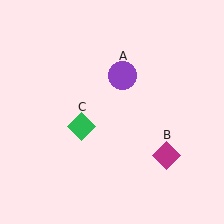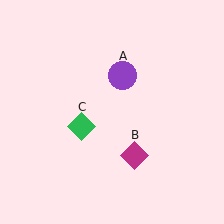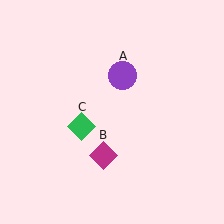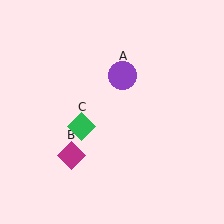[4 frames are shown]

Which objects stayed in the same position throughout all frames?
Purple circle (object A) and green diamond (object C) remained stationary.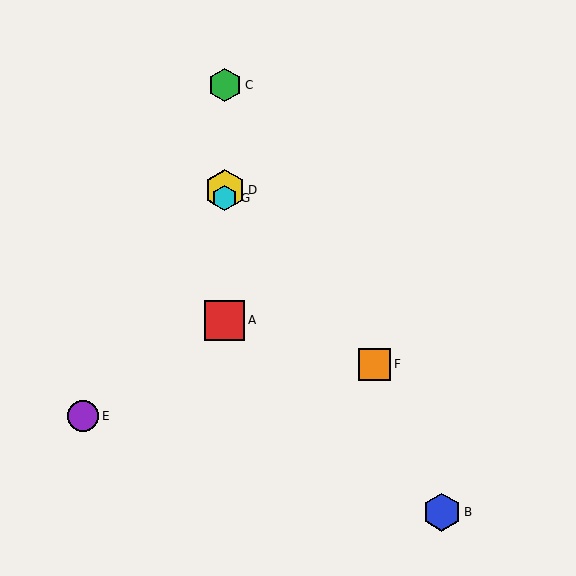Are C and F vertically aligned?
No, C is at x≈225 and F is at x≈375.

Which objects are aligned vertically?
Objects A, C, D, G are aligned vertically.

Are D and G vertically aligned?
Yes, both are at x≈225.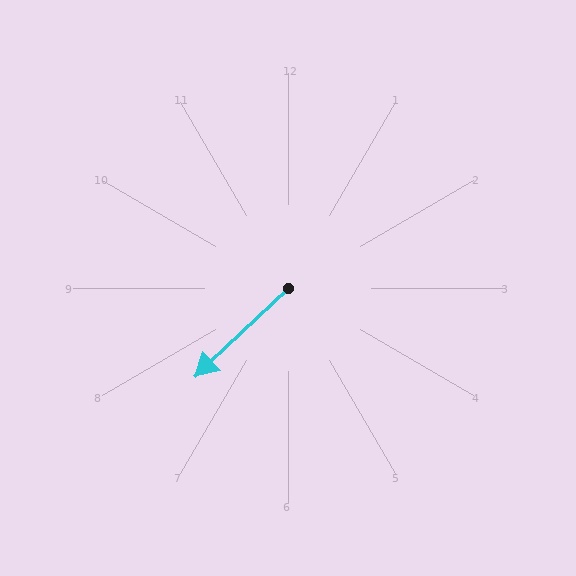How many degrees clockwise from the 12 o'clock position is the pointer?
Approximately 227 degrees.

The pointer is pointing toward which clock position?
Roughly 8 o'clock.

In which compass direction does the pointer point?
Southwest.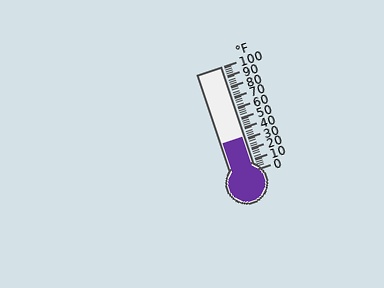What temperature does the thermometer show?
The thermometer shows approximately 32°F.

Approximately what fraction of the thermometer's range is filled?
The thermometer is filled to approximately 30% of its range.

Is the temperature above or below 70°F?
The temperature is below 70°F.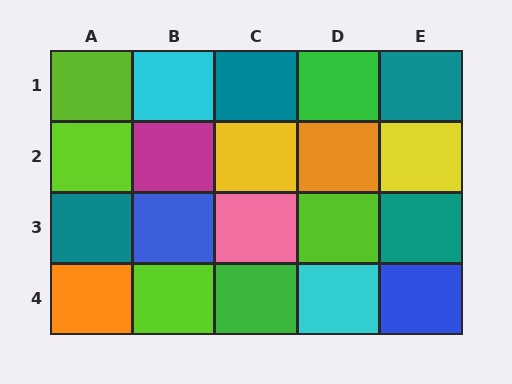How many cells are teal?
4 cells are teal.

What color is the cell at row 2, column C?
Yellow.